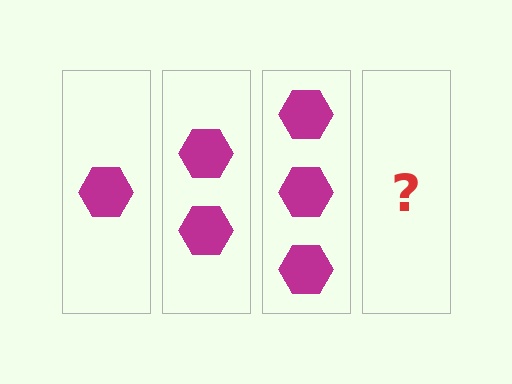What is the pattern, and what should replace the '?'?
The pattern is that each step adds one more hexagon. The '?' should be 4 hexagons.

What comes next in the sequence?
The next element should be 4 hexagons.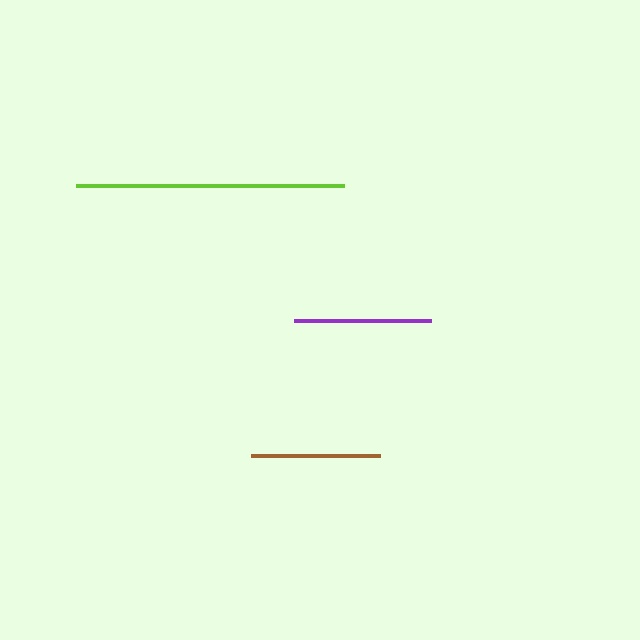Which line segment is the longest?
The lime line is the longest at approximately 268 pixels.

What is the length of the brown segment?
The brown segment is approximately 128 pixels long.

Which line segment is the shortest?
The brown line is the shortest at approximately 128 pixels.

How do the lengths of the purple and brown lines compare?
The purple and brown lines are approximately the same length.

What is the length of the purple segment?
The purple segment is approximately 136 pixels long.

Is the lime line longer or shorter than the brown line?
The lime line is longer than the brown line.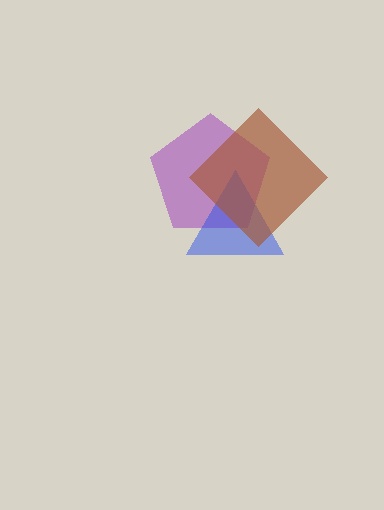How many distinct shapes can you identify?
There are 3 distinct shapes: a purple pentagon, a blue triangle, a brown diamond.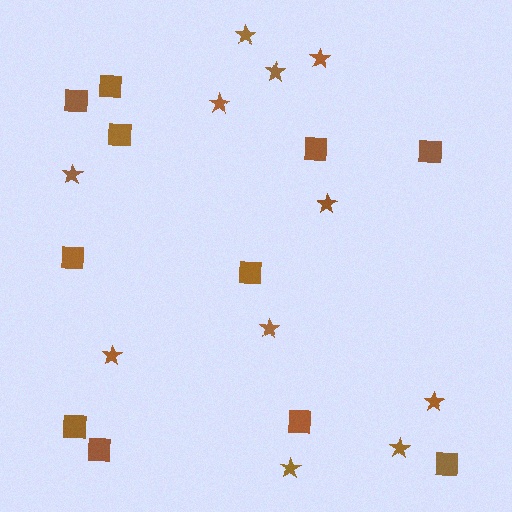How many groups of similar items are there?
There are 2 groups: one group of squares (11) and one group of stars (11).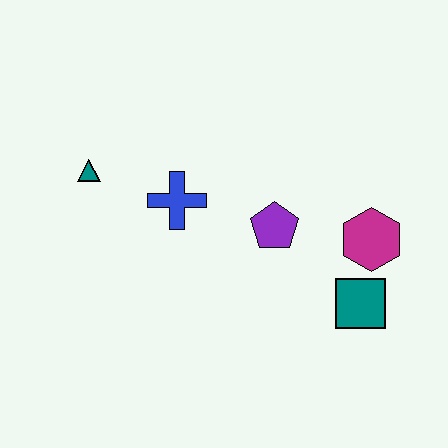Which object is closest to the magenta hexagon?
The teal square is closest to the magenta hexagon.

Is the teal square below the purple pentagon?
Yes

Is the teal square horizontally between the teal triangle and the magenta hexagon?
Yes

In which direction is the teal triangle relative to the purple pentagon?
The teal triangle is to the left of the purple pentagon.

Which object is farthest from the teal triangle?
The teal square is farthest from the teal triangle.